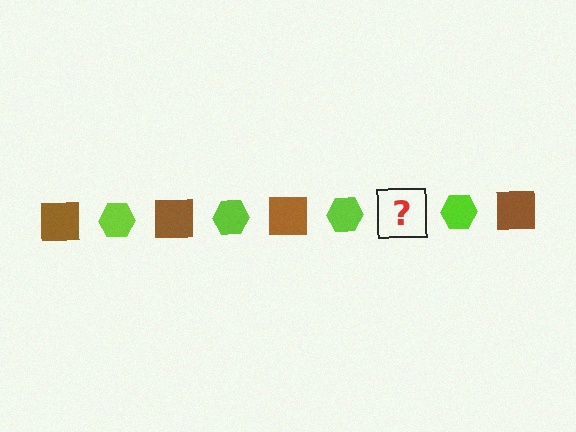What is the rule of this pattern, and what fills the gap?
The rule is that the pattern alternates between brown square and lime hexagon. The gap should be filled with a brown square.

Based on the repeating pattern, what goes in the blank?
The blank should be a brown square.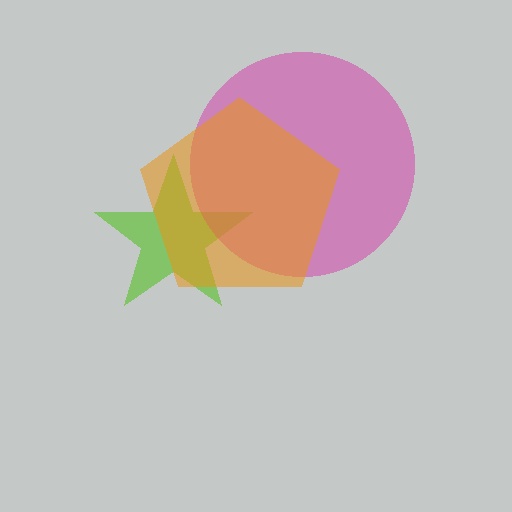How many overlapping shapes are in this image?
There are 3 overlapping shapes in the image.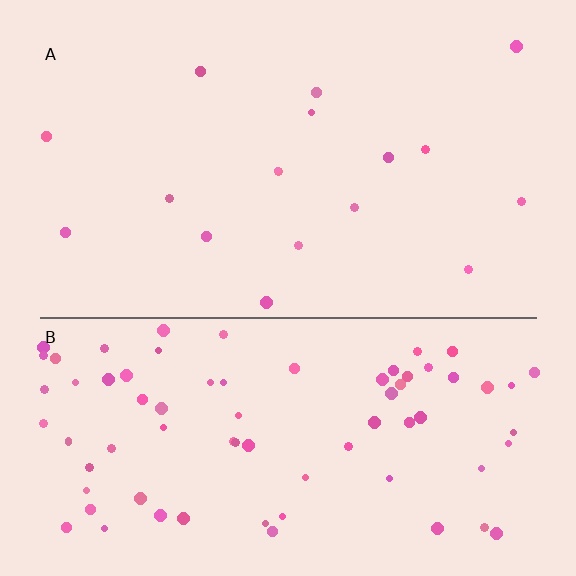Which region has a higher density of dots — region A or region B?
B (the bottom).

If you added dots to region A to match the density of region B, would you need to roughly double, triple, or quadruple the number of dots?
Approximately quadruple.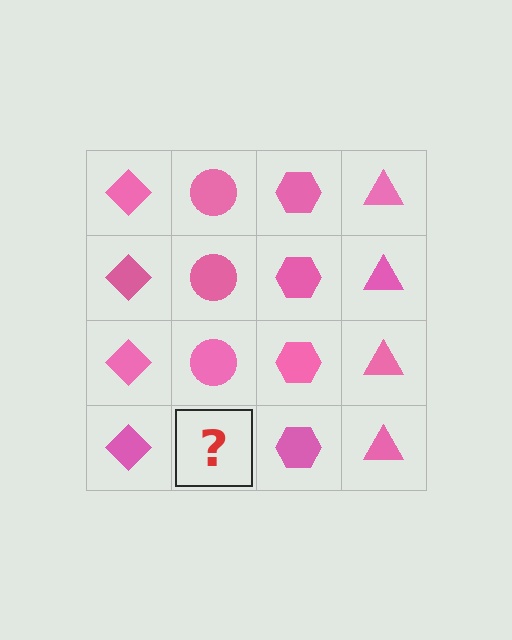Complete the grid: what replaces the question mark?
The question mark should be replaced with a pink circle.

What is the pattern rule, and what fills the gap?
The rule is that each column has a consistent shape. The gap should be filled with a pink circle.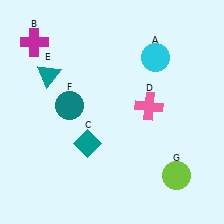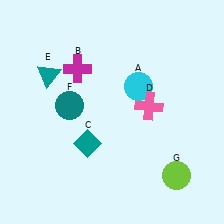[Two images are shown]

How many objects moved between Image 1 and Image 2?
2 objects moved between the two images.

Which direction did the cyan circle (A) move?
The cyan circle (A) moved down.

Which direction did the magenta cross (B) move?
The magenta cross (B) moved right.